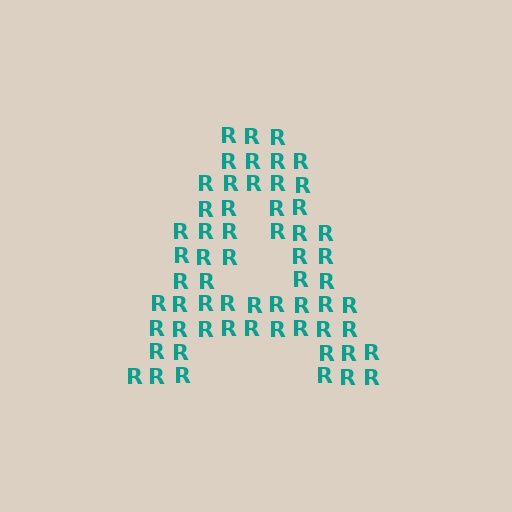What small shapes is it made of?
It is made of small letter R's.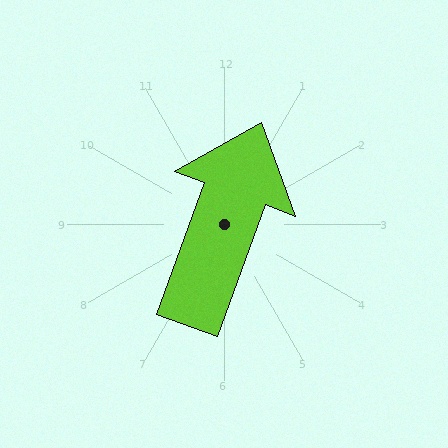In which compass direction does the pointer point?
North.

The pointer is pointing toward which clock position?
Roughly 1 o'clock.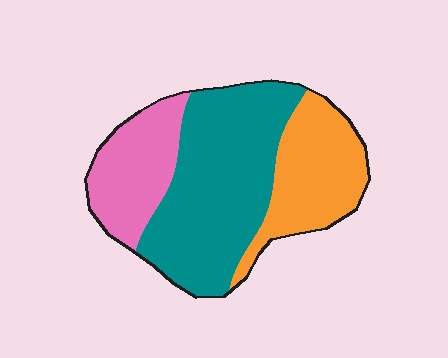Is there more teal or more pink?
Teal.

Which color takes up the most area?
Teal, at roughly 50%.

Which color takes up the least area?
Pink, at roughly 20%.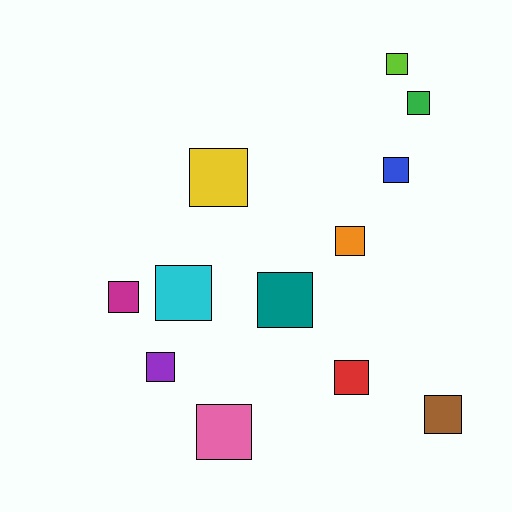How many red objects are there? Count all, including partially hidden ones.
There is 1 red object.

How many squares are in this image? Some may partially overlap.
There are 12 squares.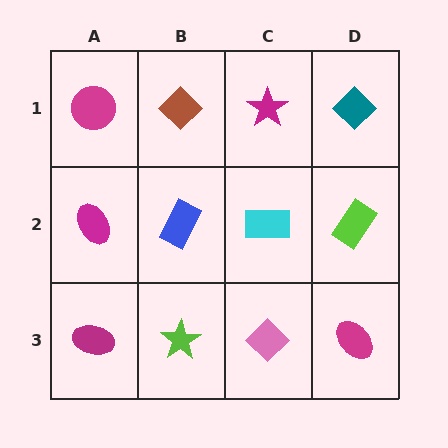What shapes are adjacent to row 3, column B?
A blue rectangle (row 2, column B), a magenta ellipse (row 3, column A), a pink diamond (row 3, column C).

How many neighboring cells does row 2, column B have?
4.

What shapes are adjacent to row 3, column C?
A cyan rectangle (row 2, column C), a lime star (row 3, column B), a magenta ellipse (row 3, column D).